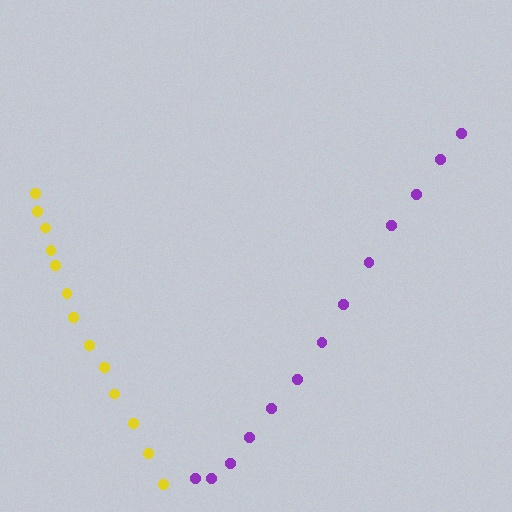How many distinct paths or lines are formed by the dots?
There are 2 distinct paths.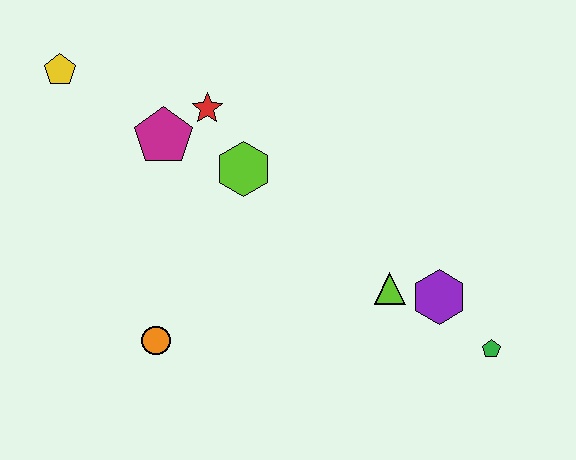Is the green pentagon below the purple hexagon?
Yes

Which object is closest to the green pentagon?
The purple hexagon is closest to the green pentagon.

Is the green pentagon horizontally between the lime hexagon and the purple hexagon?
No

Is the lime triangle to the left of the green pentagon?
Yes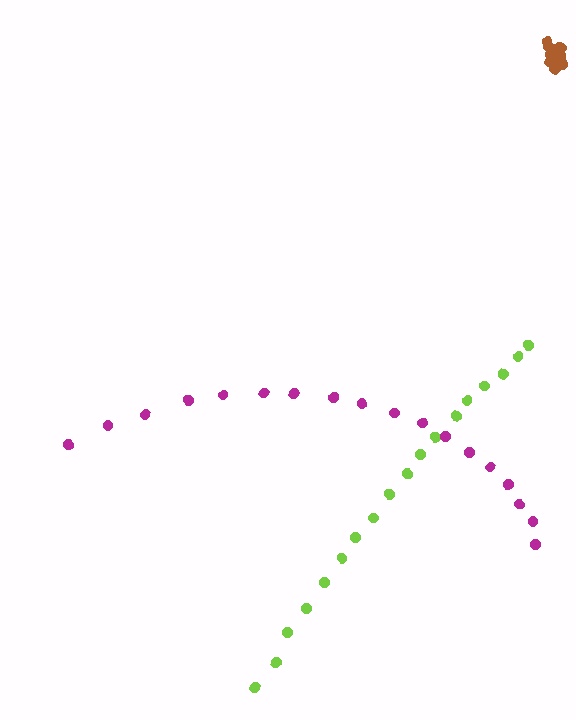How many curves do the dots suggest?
There are 3 distinct paths.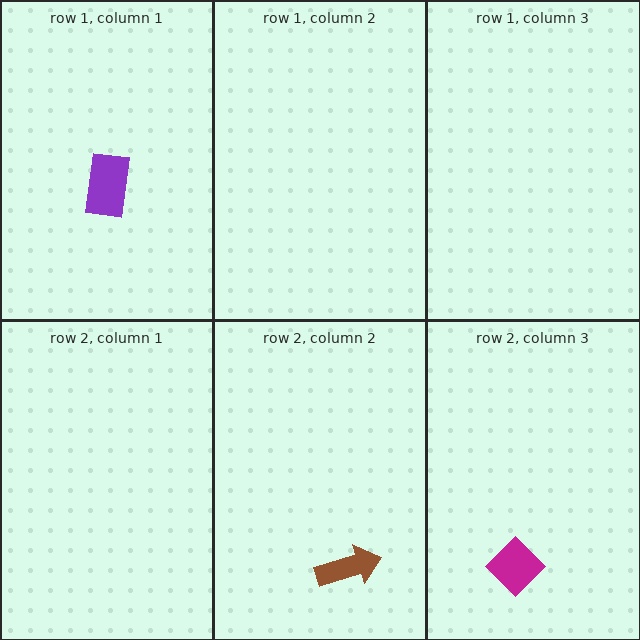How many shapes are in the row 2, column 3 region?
1.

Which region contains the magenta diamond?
The row 2, column 3 region.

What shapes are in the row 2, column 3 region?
The magenta diamond.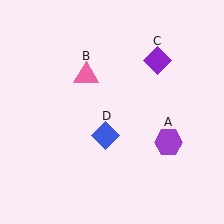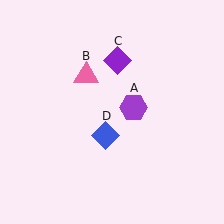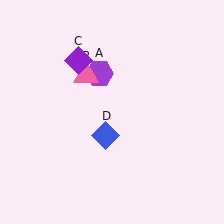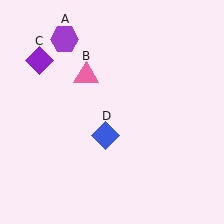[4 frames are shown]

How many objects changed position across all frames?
2 objects changed position: purple hexagon (object A), purple diamond (object C).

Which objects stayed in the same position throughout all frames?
Pink triangle (object B) and blue diamond (object D) remained stationary.